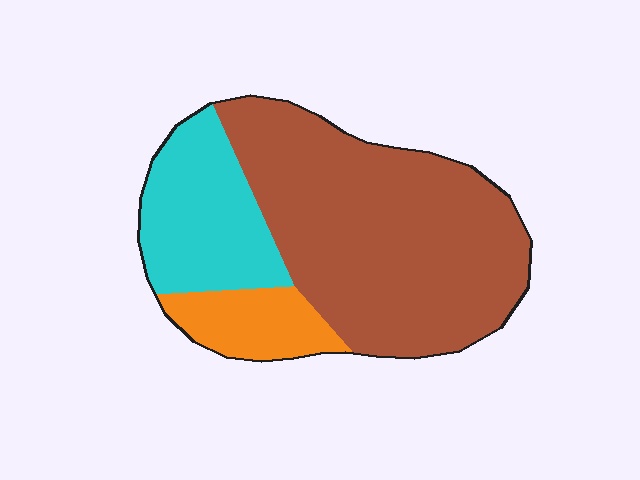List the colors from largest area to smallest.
From largest to smallest: brown, cyan, orange.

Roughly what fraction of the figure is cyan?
Cyan covers about 25% of the figure.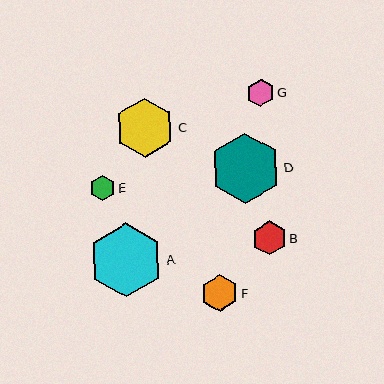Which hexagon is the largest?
Hexagon A is the largest with a size of approximately 74 pixels.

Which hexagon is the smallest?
Hexagon E is the smallest with a size of approximately 25 pixels.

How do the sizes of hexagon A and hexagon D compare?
Hexagon A and hexagon D are approximately the same size.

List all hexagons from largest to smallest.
From largest to smallest: A, D, C, F, B, G, E.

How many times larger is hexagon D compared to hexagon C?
Hexagon D is approximately 1.2 times the size of hexagon C.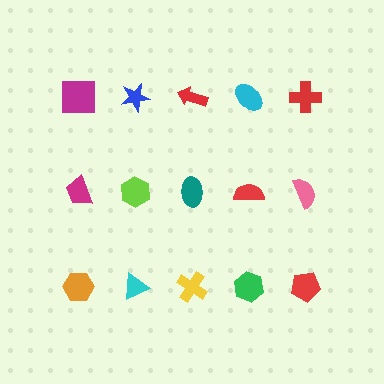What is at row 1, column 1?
A magenta square.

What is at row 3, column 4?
A green hexagon.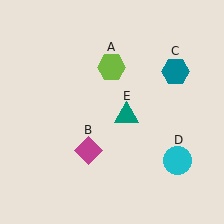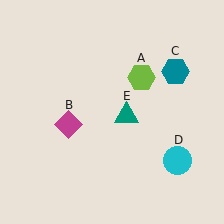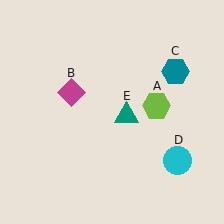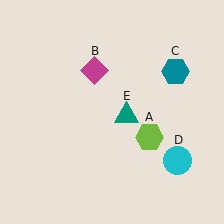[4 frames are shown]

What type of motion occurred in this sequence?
The lime hexagon (object A), magenta diamond (object B) rotated clockwise around the center of the scene.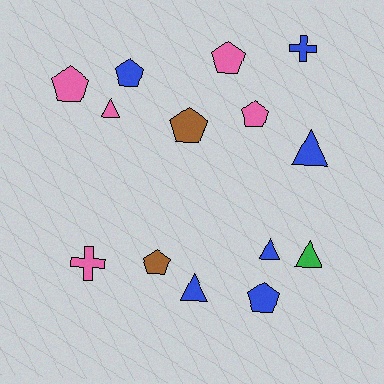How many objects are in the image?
There are 14 objects.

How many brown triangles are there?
There are no brown triangles.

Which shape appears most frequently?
Pentagon, with 7 objects.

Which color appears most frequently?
Blue, with 6 objects.